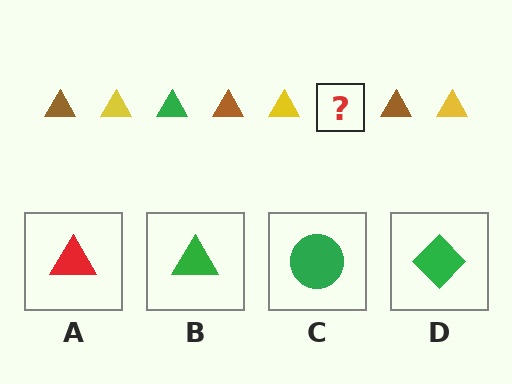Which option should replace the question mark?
Option B.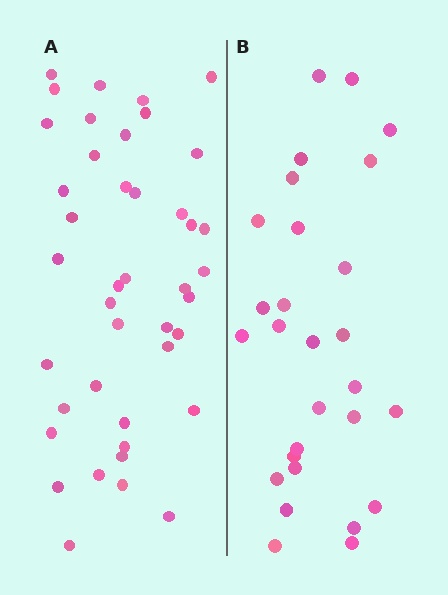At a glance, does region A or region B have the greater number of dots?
Region A (the left region) has more dots.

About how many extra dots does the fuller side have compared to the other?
Region A has approximately 15 more dots than region B.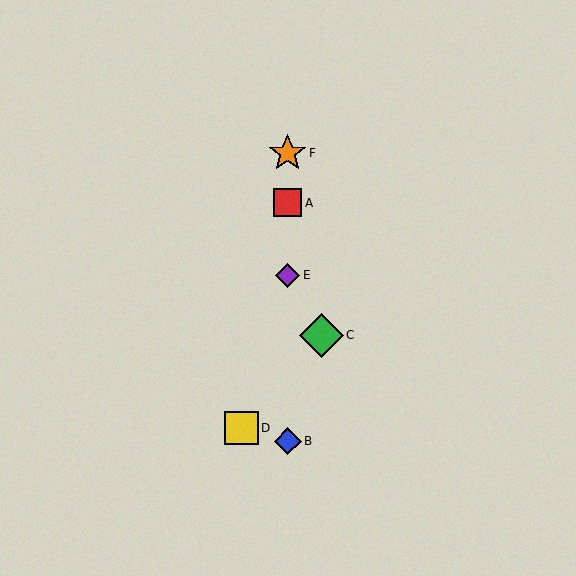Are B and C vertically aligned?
No, B is at x≈288 and C is at x≈321.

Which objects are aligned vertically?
Objects A, B, E, F are aligned vertically.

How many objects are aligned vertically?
4 objects (A, B, E, F) are aligned vertically.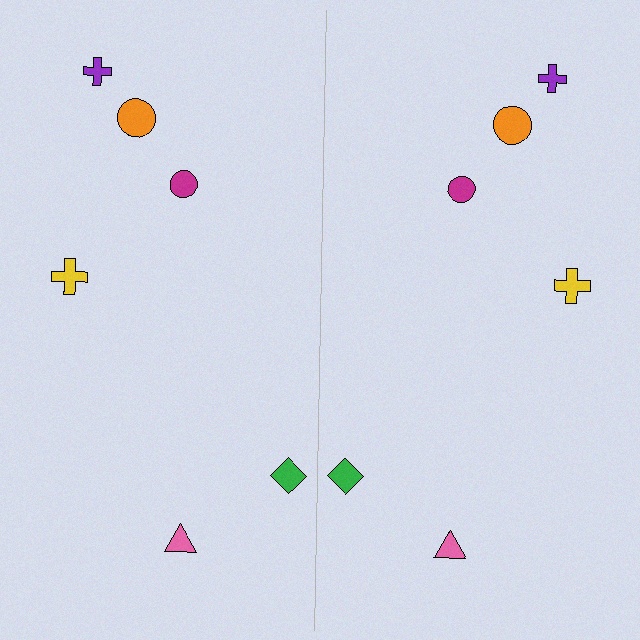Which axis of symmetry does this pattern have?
The pattern has a vertical axis of symmetry running through the center of the image.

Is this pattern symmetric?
Yes, this pattern has bilateral (reflection) symmetry.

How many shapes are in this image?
There are 12 shapes in this image.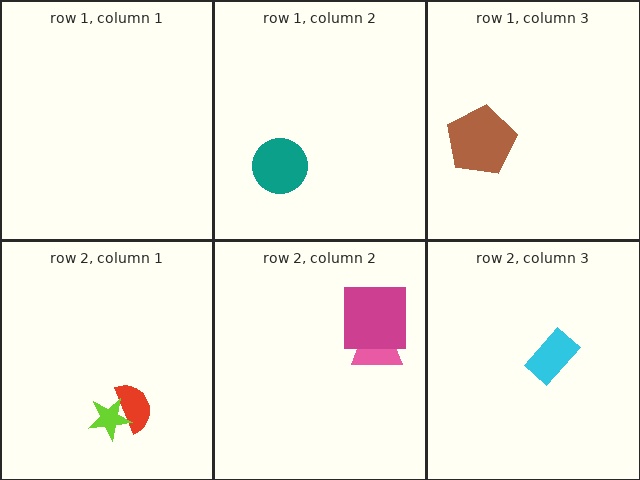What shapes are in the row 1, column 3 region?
The brown pentagon.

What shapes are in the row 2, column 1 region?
The red semicircle, the lime star.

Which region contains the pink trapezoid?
The row 2, column 2 region.